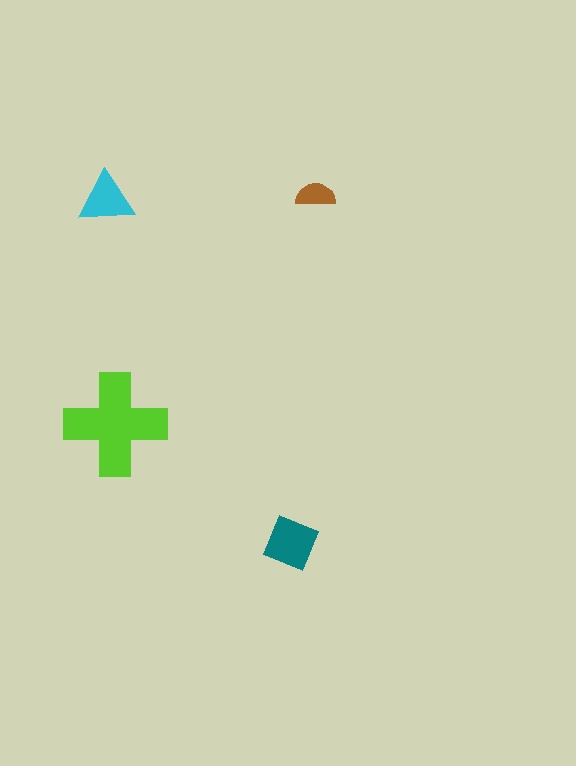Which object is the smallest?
The brown semicircle.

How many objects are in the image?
There are 4 objects in the image.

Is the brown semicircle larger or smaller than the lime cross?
Smaller.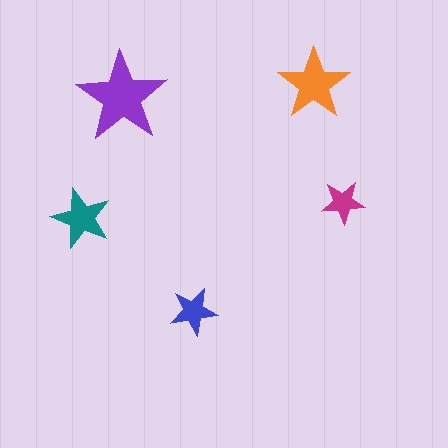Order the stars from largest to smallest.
the purple one, the orange one, the teal one, the blue one, the magenta one.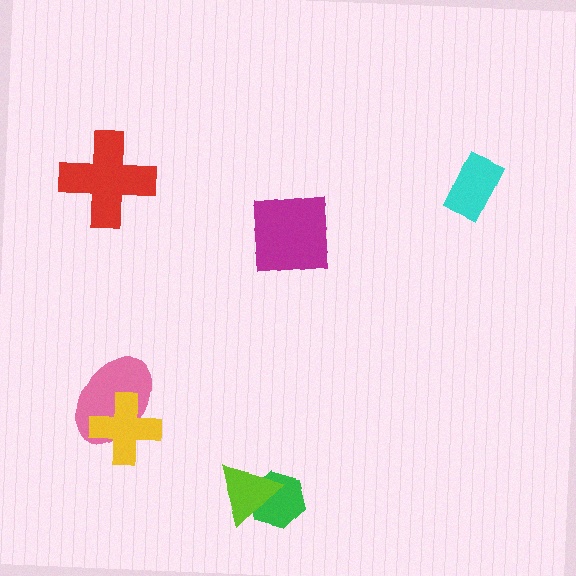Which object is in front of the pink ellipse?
The yellow cross is in front of the pink ellipse.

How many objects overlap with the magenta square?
0 objects overlap with the magenta square.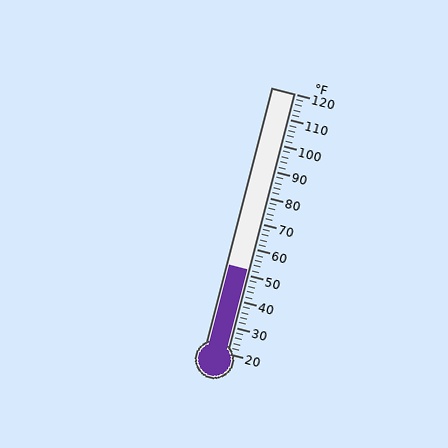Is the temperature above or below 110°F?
The temperature is below 110°F.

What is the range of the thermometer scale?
The thermometer scale ranges from 20°F to 120°F.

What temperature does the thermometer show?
The thermometer shows approximately 52°F.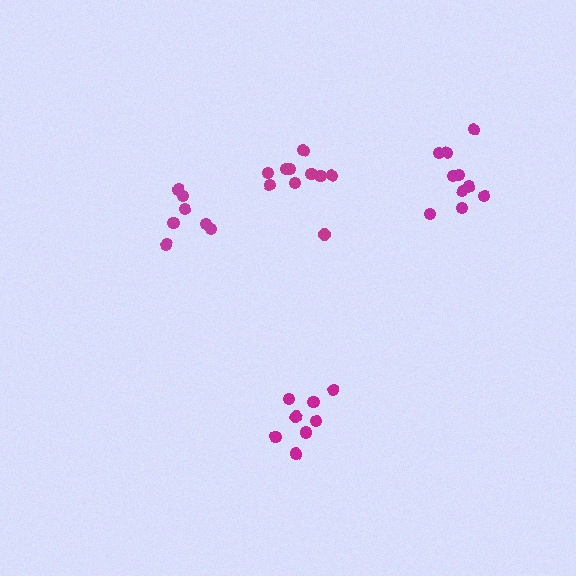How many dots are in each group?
Group 1: 9 dots, Group 2: 11 dots, Group 3: 7 dots, Group 4: 10 dots (37 total).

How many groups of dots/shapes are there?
There are 4 groups.